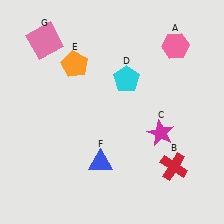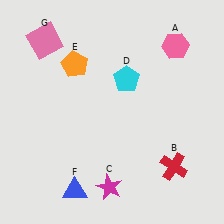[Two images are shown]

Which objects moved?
The objects that moved are: the magenta star (C), the blue triangle (F).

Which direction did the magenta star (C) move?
The magenta star (C) moved down.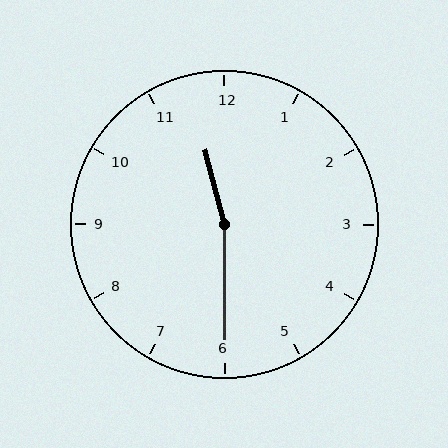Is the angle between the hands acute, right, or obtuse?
It is obtuse.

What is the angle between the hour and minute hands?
Approximately 165 degrees.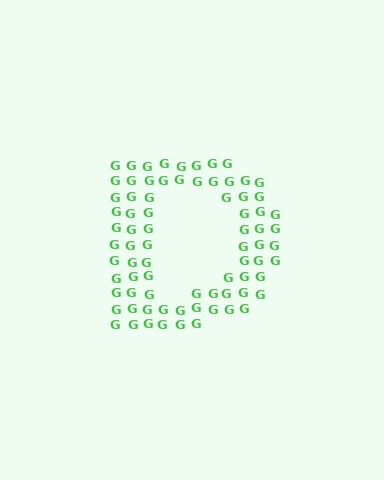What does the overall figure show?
The overall figure shows the letter D.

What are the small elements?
The small elements are letter G's.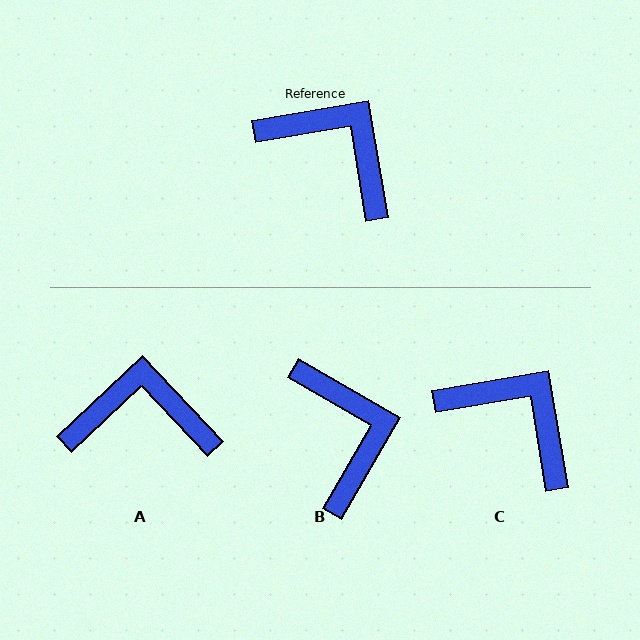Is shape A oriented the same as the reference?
No, it is off by about 34 degrees.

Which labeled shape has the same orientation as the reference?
C.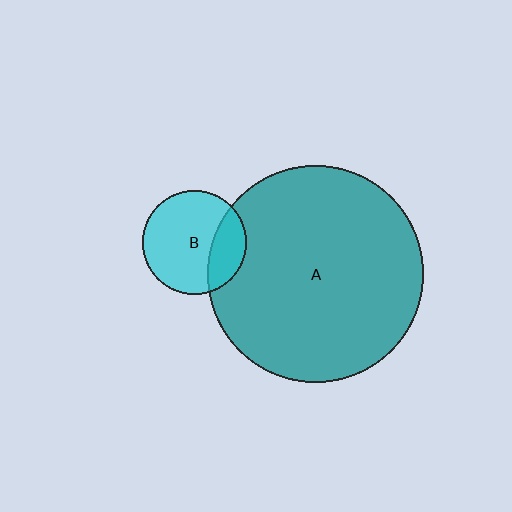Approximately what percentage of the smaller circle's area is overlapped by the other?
Approximately 25%.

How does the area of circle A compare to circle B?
Approximately 4.3 times.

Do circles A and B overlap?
Yes.